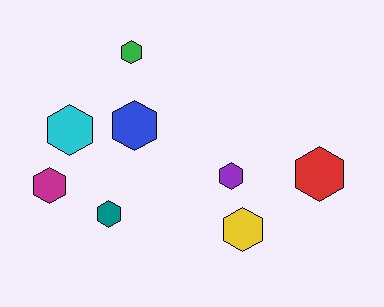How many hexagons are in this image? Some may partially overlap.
There are 8 hexagons.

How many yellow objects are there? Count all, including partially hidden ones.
There is 1 yellow object.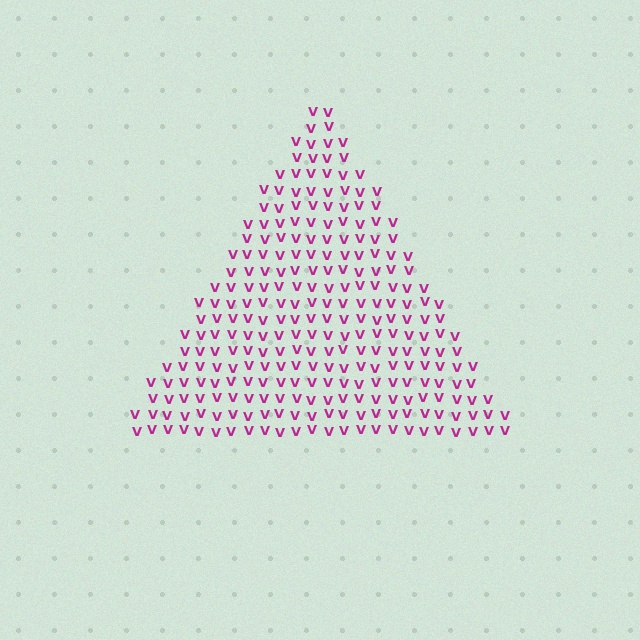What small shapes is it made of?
It is made of small letter V's.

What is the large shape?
The large shape is a triangle.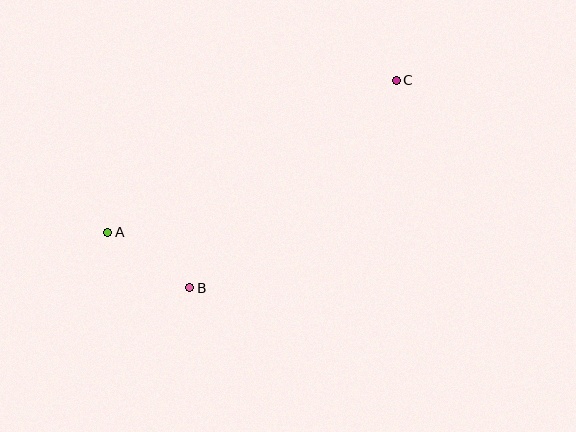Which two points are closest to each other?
Points A and B are closest to each other.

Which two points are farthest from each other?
Points A and C are farthest from each other.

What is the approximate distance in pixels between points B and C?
The distance between B and C is approximately 292 pixels.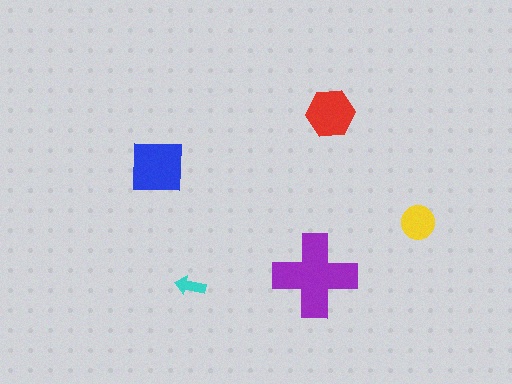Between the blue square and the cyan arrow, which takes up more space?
The blue square.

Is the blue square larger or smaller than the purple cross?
Smaller.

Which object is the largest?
The purple cross.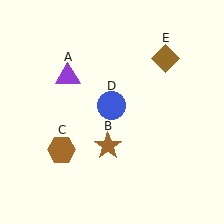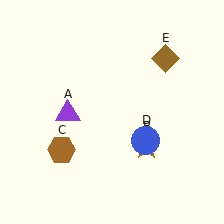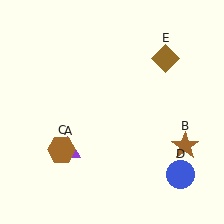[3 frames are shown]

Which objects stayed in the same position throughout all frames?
Brown hexagon (object C) and brown diamond (object E) remained stationary.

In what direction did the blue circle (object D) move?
The blue circle (object D) moved down and to the right.